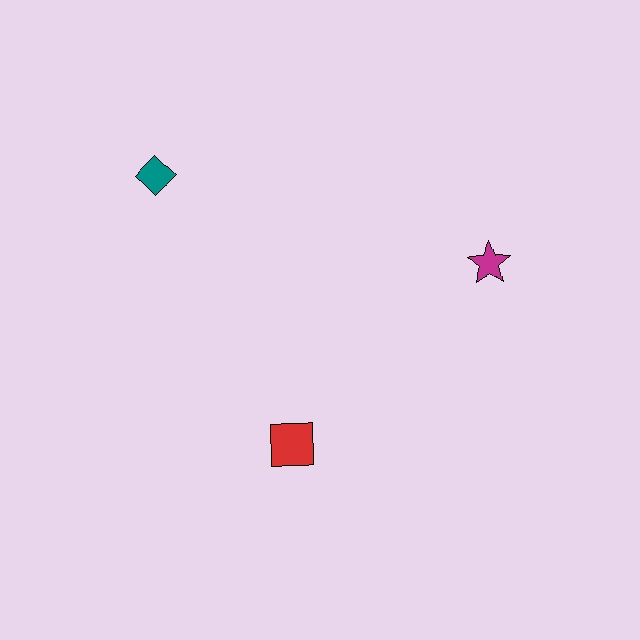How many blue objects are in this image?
There are no blue objects.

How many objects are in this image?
There are 3 objects.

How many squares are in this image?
There is 1 square.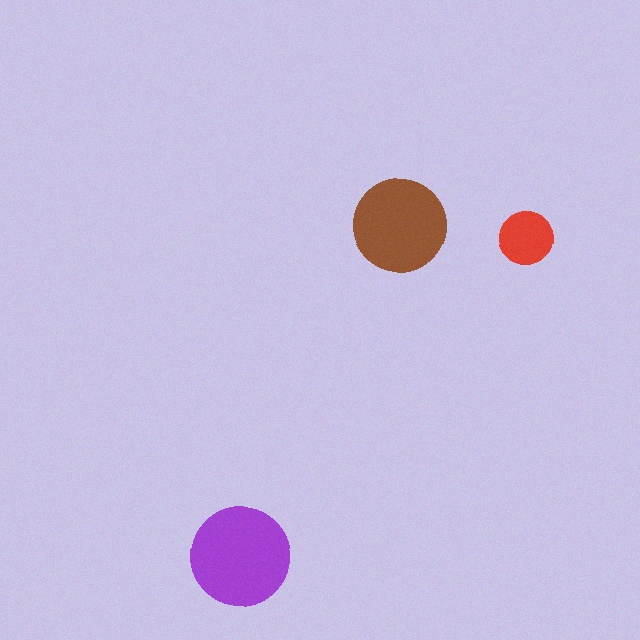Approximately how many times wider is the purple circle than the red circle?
About 2 times wider.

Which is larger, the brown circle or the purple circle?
The purple one.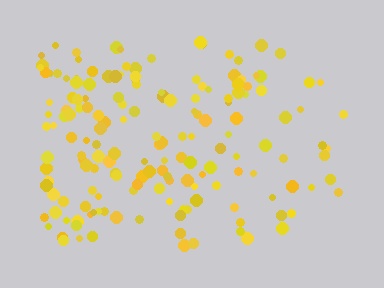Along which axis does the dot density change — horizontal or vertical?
Horizontal.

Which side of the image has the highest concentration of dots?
The left.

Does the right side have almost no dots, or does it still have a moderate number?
Still a moderate number, just noticeably fewer than the left.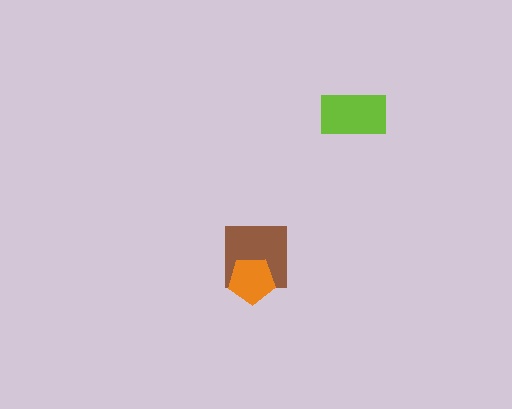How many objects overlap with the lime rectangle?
0 objects overlap with the lime rectangle.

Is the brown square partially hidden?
Yes, it is partially covered by another shape.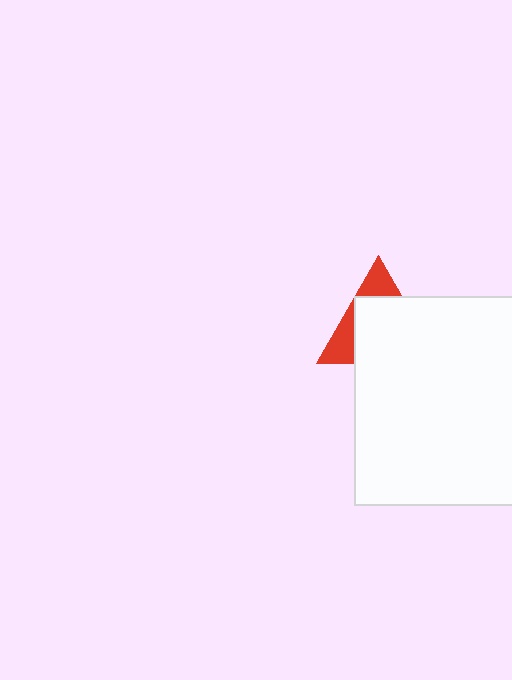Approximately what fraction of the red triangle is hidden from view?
Roughly 68% of the red triangle is hidden behind the white square.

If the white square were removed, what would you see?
You would see the complete red triangle.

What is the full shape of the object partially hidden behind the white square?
The partially hidden object is a red triangle.